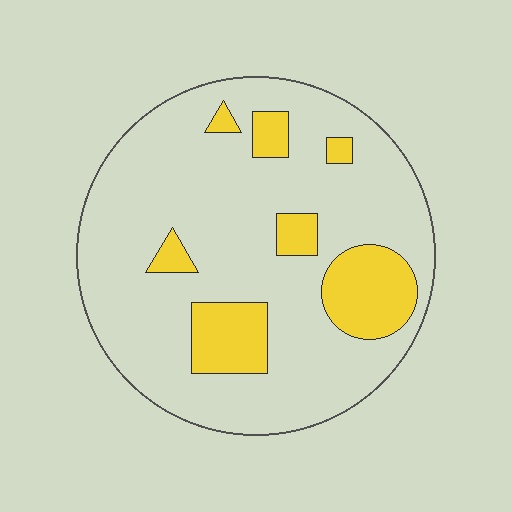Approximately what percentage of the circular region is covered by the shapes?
Approximately 20%.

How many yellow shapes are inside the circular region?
7.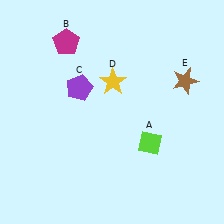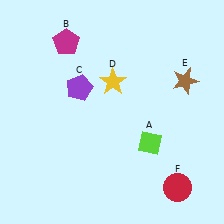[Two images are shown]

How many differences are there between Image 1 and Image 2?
There is 1 difference between the two images.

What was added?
A red circle (F) was added in Image 2.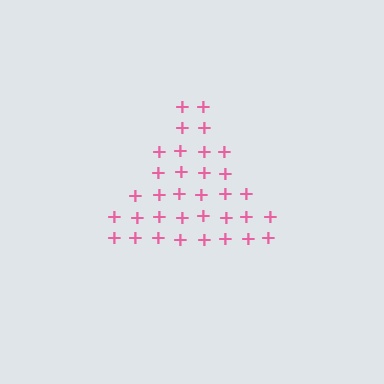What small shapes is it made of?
It is made of small plus signs.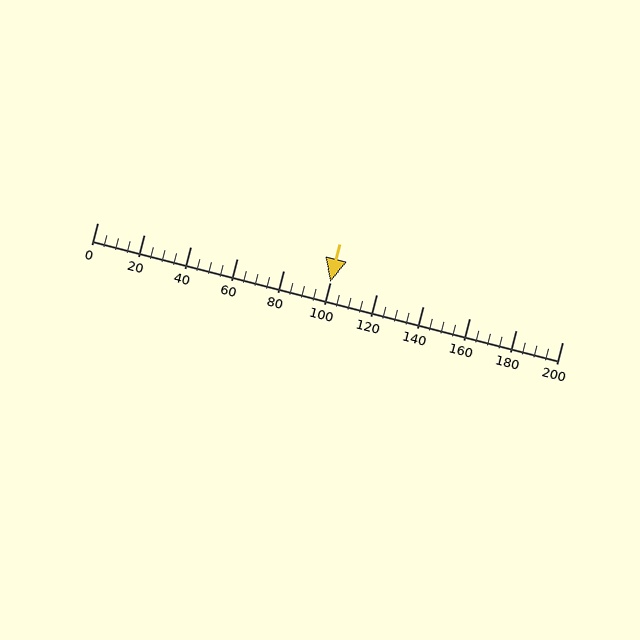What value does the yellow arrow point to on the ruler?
The yellow arrow points to approximately 100.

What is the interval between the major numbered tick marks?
The major tick marks are spaced 20 units apart.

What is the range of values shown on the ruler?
The ruler shows values from 0 to 200.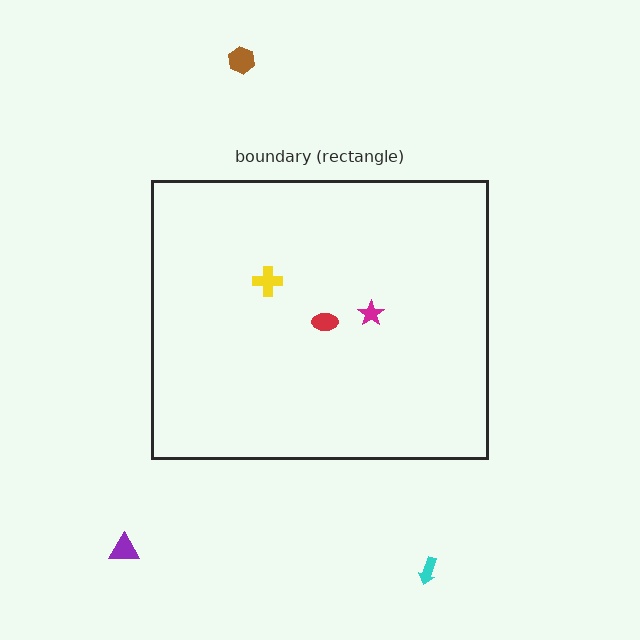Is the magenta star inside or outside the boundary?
Inside.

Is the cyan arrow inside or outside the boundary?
Outside.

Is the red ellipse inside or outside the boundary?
Inside.